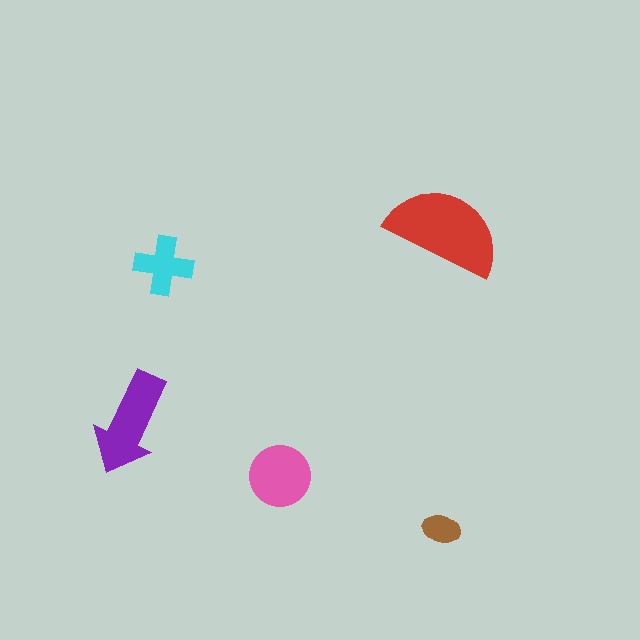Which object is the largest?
The red semicircle.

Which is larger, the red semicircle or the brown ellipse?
The red semicircle.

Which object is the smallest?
The brown ellipse.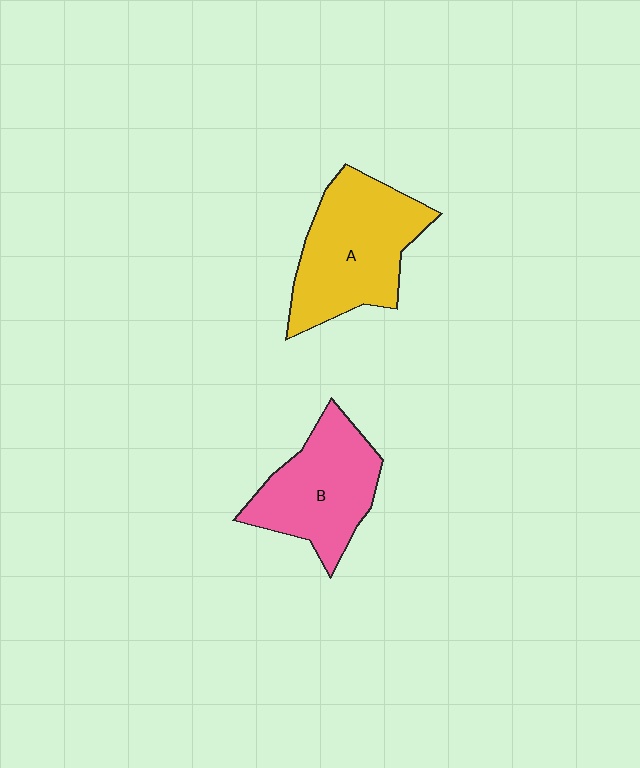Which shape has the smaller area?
Shape B (pink).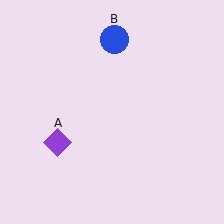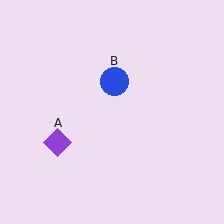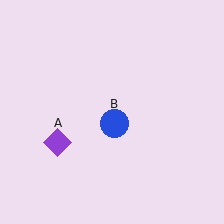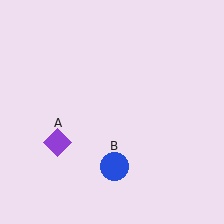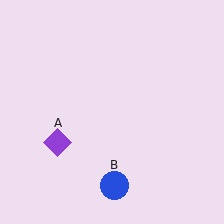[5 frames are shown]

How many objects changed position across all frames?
1 object changed position: blue circle (object B).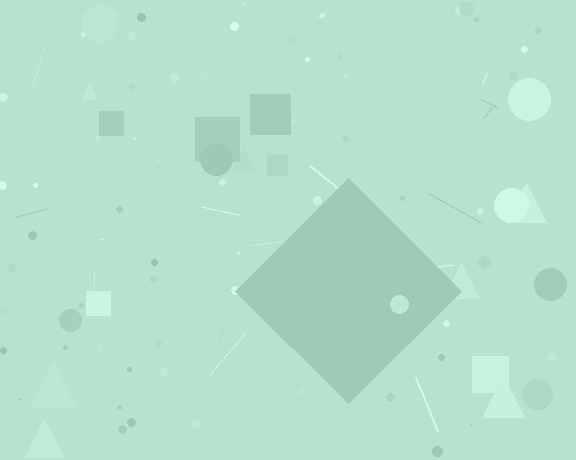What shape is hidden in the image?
A diamond is hidden in the image.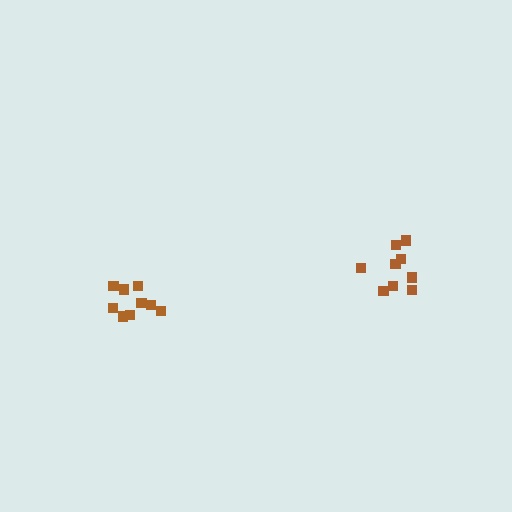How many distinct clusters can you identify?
There are 2 distinct clusters.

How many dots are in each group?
Group 1: 9 dots, Group 2: 9 dots (18 total).